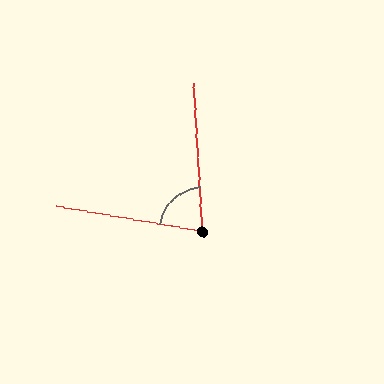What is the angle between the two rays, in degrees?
Approximately 77 degrees.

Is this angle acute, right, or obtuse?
It is acute.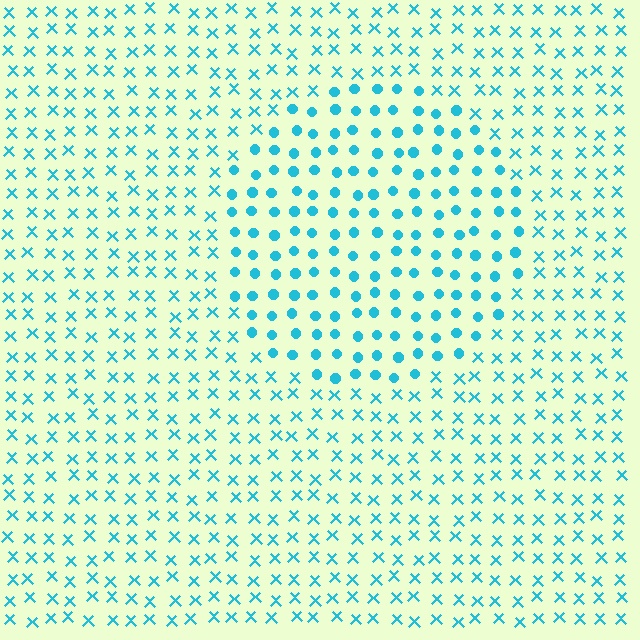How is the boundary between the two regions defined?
The boundary is defined by a change in element shape: circles inside vs. X marks outside. All elements share the same color and spacing.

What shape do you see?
I see a circle.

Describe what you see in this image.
The image is filled with small cyan elements arranged in a uniform grid. A circle-shaped region contains circles, while the surrounding area contains X marks. The boundary is defined purely by the change in element shape.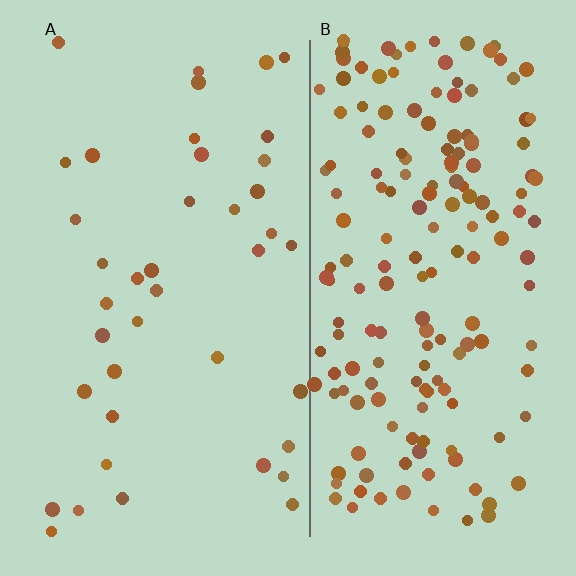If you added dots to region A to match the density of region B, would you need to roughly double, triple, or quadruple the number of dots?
Approximately quadruple.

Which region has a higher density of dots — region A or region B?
B (the right).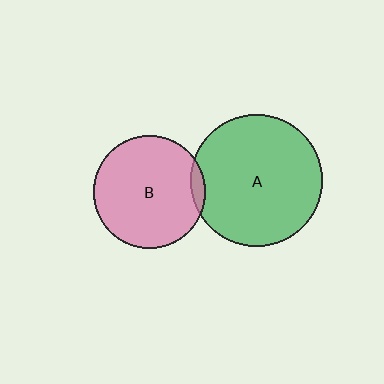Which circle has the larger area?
Circle A (green).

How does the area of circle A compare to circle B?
Approximately 1.4 times.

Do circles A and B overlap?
Yes.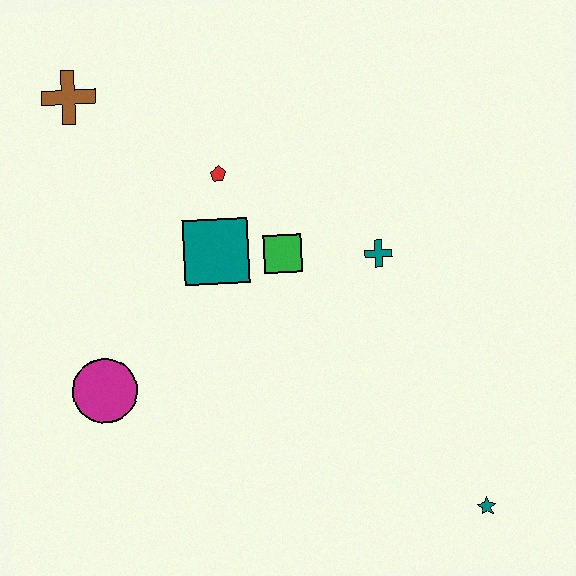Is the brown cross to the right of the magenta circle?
No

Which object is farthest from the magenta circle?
The teal star is farthest from the magenta circle.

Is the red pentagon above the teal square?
Yes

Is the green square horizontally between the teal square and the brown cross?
No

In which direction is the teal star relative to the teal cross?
The teal star is below the teal cross.